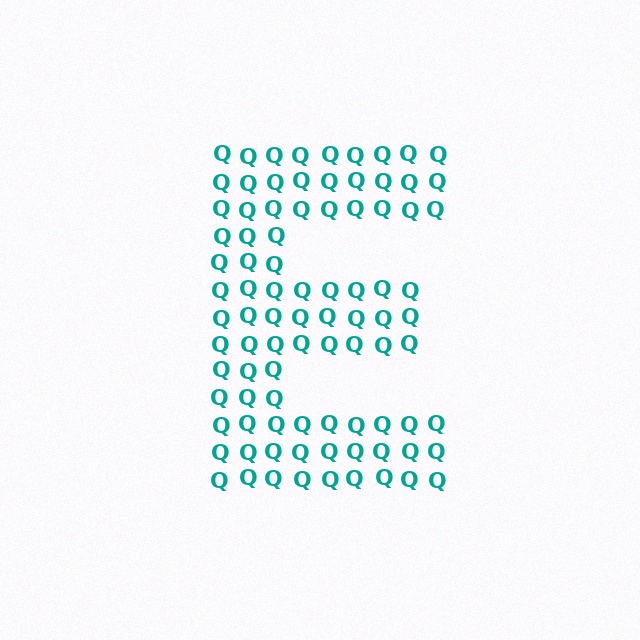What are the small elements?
The small elements are letter Q's.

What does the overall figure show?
The overall figure shows the letter E.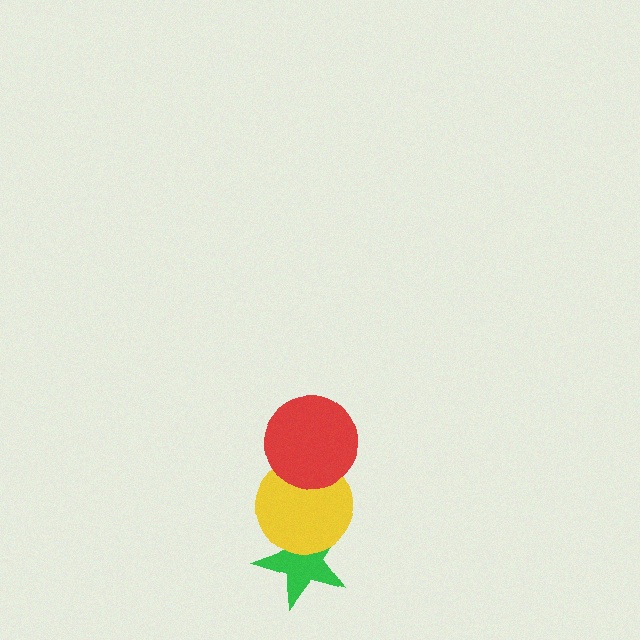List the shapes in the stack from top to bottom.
From top to bottom: the red circle, the yellow circle, the green star.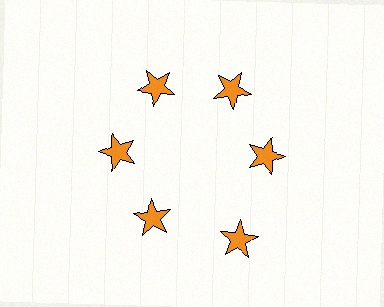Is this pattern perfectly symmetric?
No. The 6 orange stars are arranged in a ring, but one element near the 5 o'clock position is pushed outward from the center, breaking the 6-fold rotational symmetry.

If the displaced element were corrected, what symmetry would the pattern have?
It would have 6-fold rotational symmetry — the pattern would map onto itself every 60 degrees.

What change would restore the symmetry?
The symmetry would be restored by moving it inward, back onto the ring so that all 6 stars sit at equal angles and equal distance from the center.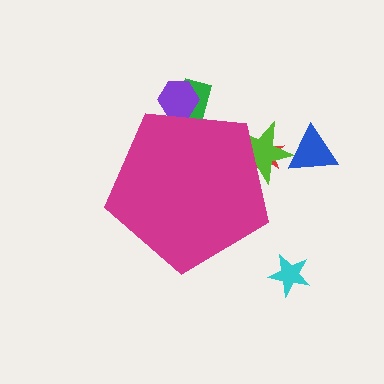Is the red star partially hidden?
Yes, the red star is partially hidden behind the magenta pentagon.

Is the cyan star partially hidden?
No, the cyan star is fully visible.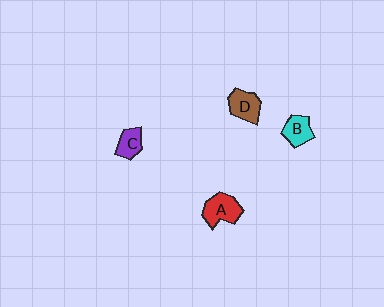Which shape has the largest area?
Shape A (red).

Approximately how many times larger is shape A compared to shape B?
Approximately 1.3 times.